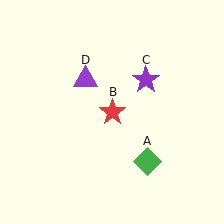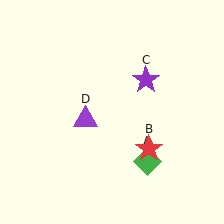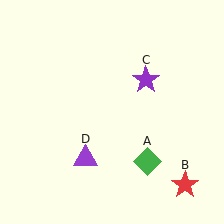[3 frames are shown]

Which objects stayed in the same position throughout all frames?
Green diamond (object A) and purple star (object C) remained stationary.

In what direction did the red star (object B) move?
The red star (object B) moved down and to the right.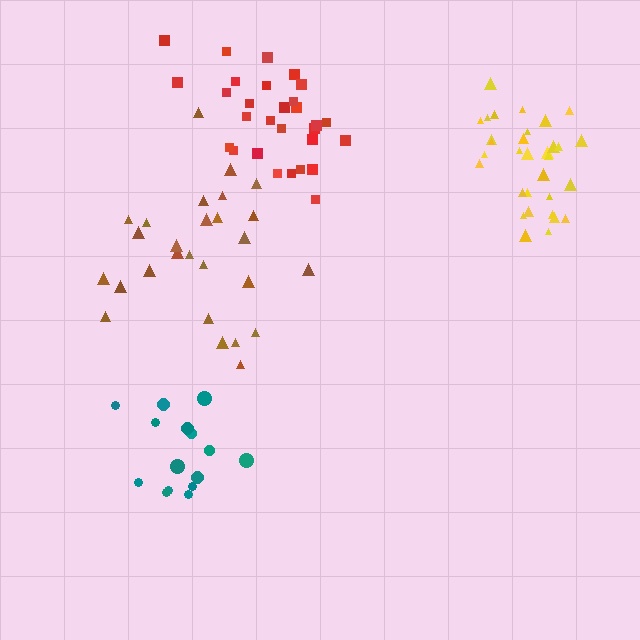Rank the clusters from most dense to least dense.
red, yellow, brown, teal.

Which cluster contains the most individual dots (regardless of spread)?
Yellow (32).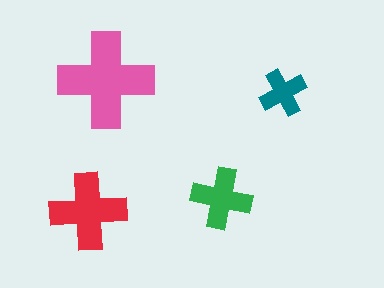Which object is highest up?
The pink cross is topmost.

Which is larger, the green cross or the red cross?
The red one.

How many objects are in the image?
There are 4 objects in the image.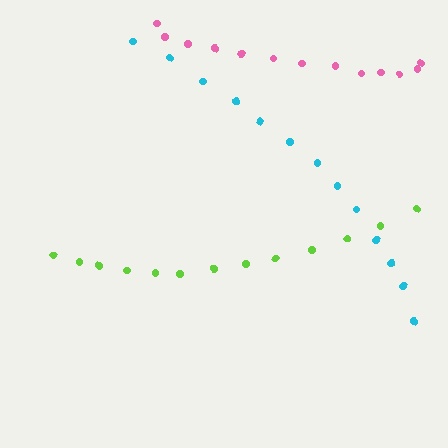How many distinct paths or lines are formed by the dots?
There are 3 distinct paths.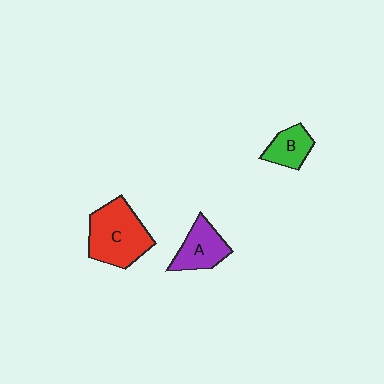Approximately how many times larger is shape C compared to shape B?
Approximately 2.1 times.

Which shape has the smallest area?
Shape B (green).